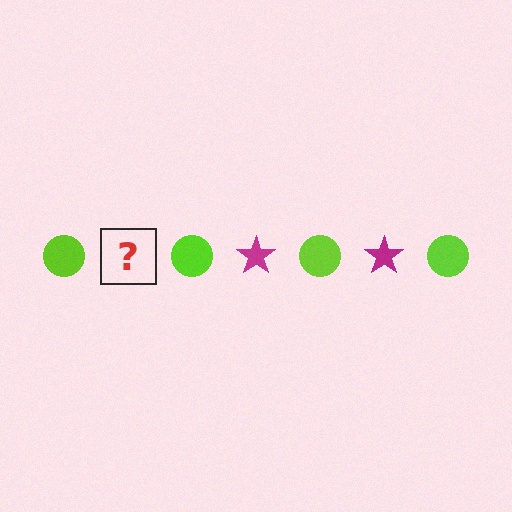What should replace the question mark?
The question mark should be replaced with a magenta star.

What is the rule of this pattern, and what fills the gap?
The rule is that the pattern alternates between lime circle and magenta star. The gap should be filled with a magenta star.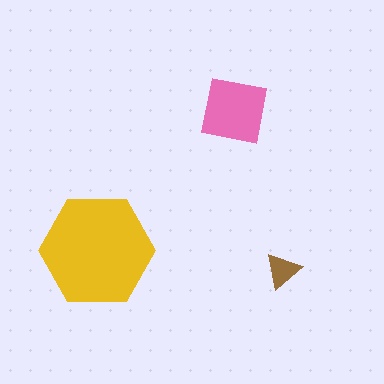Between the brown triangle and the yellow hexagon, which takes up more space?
The yellow hexagon.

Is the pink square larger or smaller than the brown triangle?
Larger.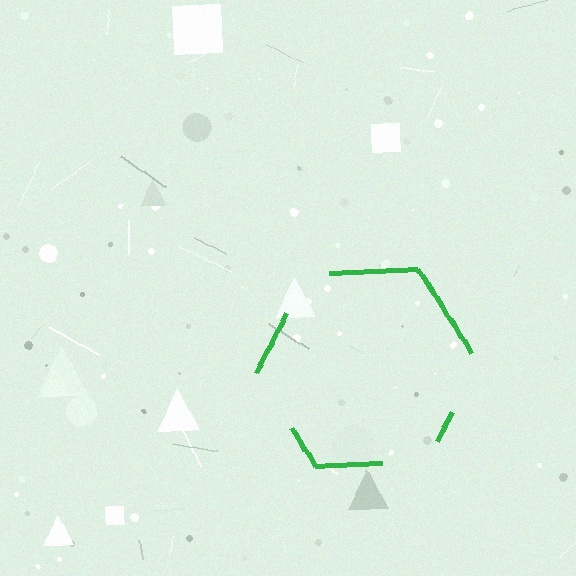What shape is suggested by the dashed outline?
The dashed outline suggests a hexagon.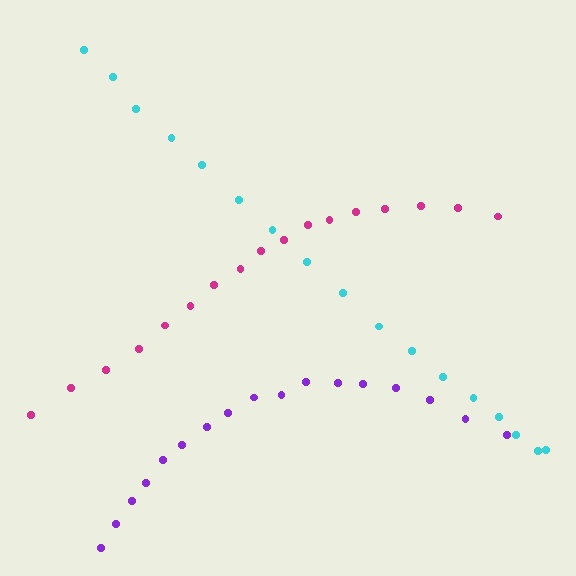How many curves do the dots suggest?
There are 3 distinct paths.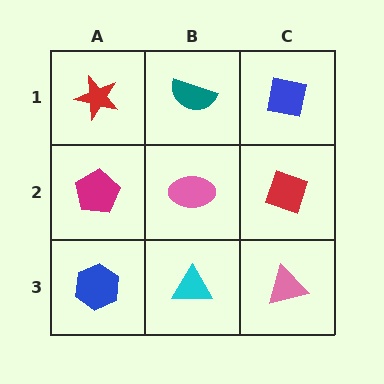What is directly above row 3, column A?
A magenta pentagon.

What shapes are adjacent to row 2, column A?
A red star (row 1, column A), a blue hexagon (row 3, column A), a pink ellipse (row 2, column B).